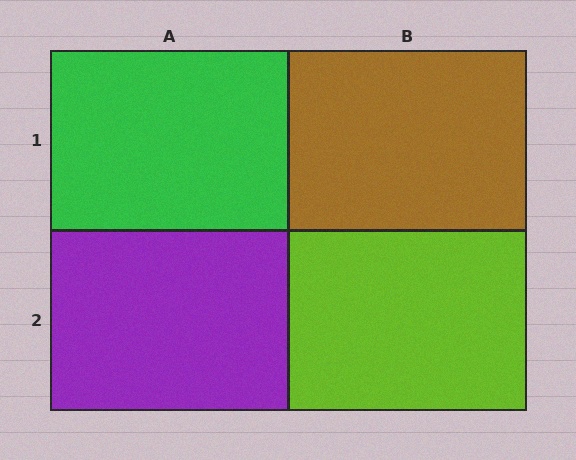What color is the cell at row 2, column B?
Lime.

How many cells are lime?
1 cell is lime.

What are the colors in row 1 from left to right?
Green, brown.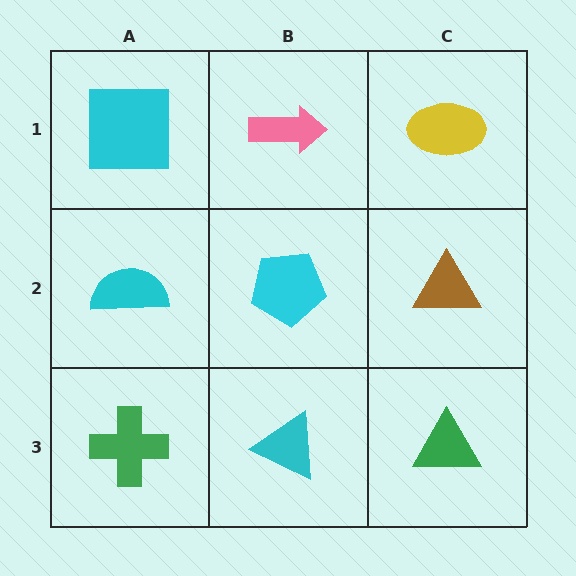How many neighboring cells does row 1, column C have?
2.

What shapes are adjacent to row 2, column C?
A yellow ellipse (row 1, column C), a green triangle (row 3, column C), a cyan pentagon (row 2, column B).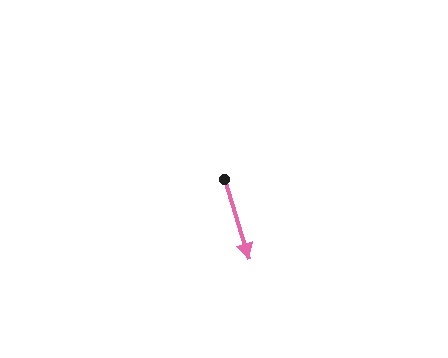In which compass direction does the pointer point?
South.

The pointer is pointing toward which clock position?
Roughly 5 o'clock.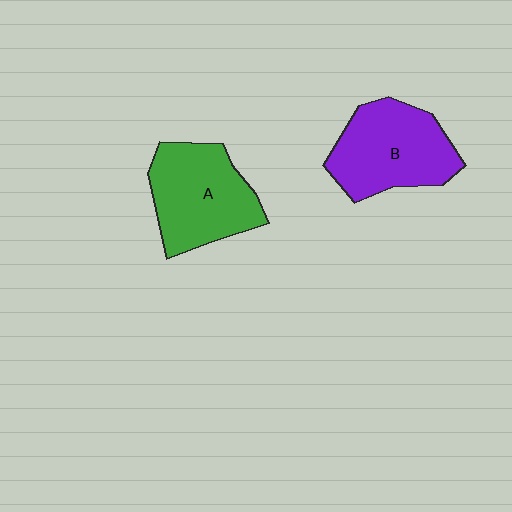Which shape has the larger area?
Shape B (purple).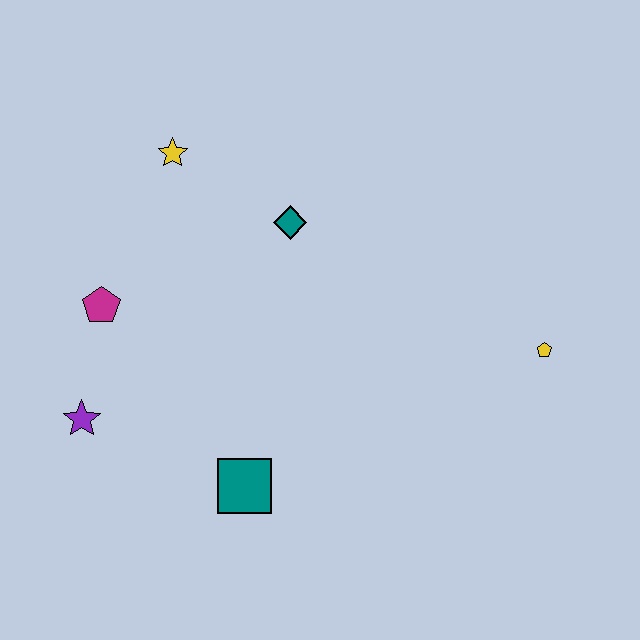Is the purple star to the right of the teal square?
No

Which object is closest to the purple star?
The magenta pentagon is closest to the purple star.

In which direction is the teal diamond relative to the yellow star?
The teal diamond is to the right of the yellow star.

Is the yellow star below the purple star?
No